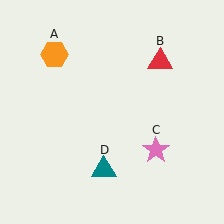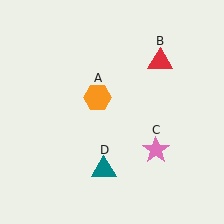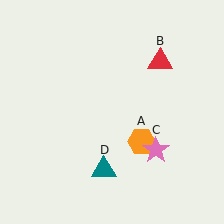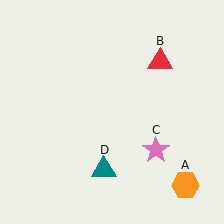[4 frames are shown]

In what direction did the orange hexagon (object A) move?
The orange hexagon (object A) moved down and to the right.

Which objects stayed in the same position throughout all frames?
Red triangle (object B) and pink star (object C) and teal triangle (object D) remained stationary.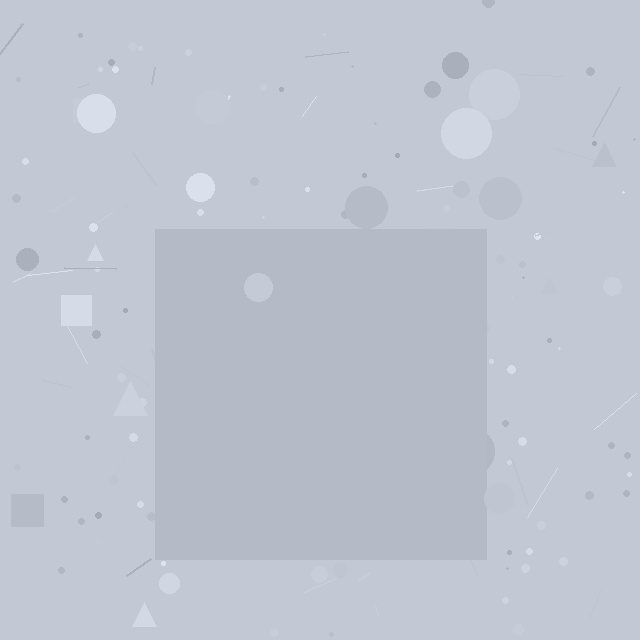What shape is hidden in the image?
A square is hidden in the image.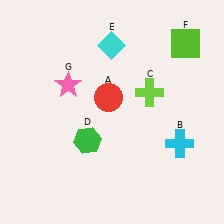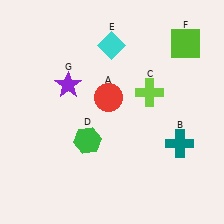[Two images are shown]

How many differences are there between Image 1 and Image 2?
There are 2 differences between the two images.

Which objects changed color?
B changed from cyan to teal. G changed from pink to purple.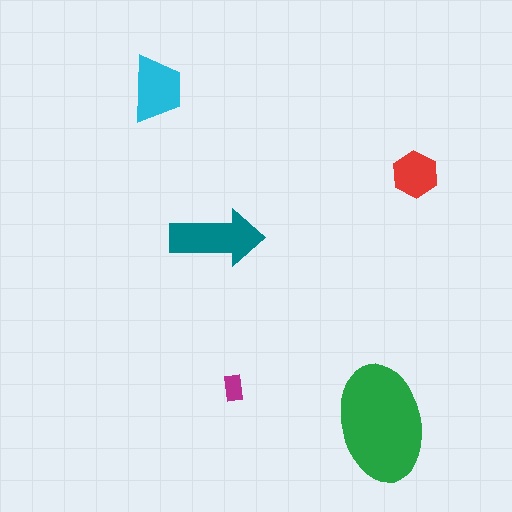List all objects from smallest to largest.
The magenta rectangle, the red hexagon, the cyan trapezoid, the teal arrow, the green ellipse.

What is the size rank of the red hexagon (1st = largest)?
4th.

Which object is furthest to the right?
The red hexagon is rightmost.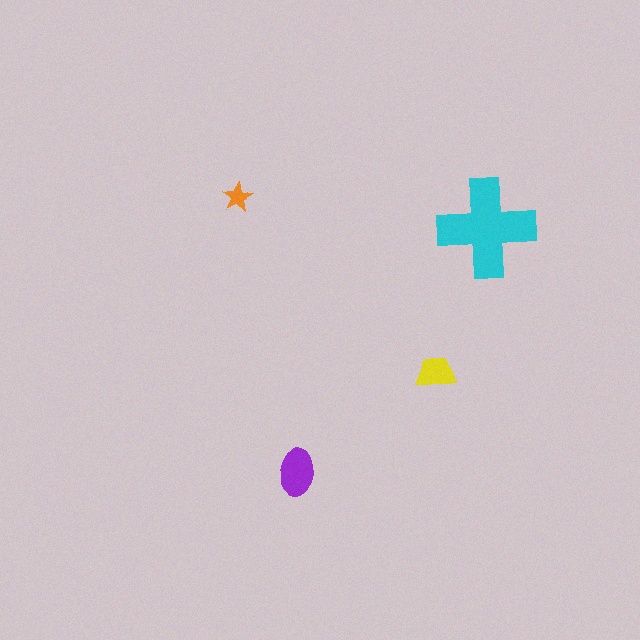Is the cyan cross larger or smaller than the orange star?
Larger.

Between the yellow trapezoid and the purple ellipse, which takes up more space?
The purple ellipse.